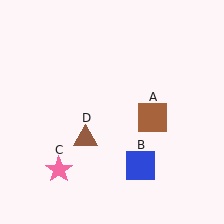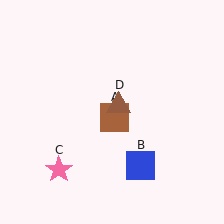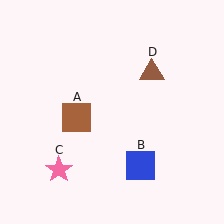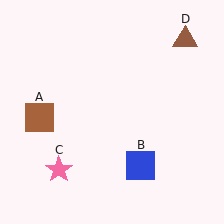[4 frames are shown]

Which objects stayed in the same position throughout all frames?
Blue square (object B) and pink star (object C) remained stationary.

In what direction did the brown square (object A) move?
The brown square (object A) moved left.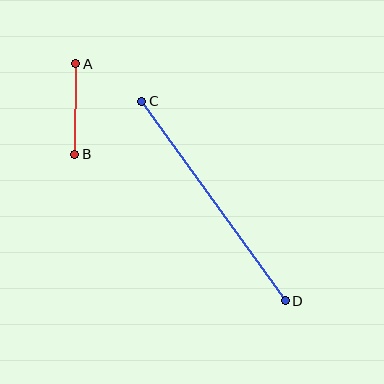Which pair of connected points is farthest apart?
Points C and D are farthest apart.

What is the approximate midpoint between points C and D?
The midpoint is at approximately (214, 201) pixels.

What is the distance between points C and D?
The distance is approximately 246 pixels.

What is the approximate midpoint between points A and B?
The midpoint is at approximately (75, 109) pixels.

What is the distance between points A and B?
The distance is approximately 91 pixels.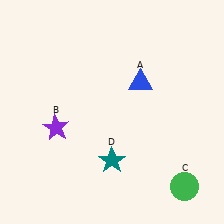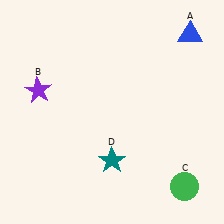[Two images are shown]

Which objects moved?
The objects that moved are: the blue triangle (A), the purple star (B).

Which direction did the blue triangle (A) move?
The blue triangle (A) moved right.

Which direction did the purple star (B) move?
The purple star (B) moved up.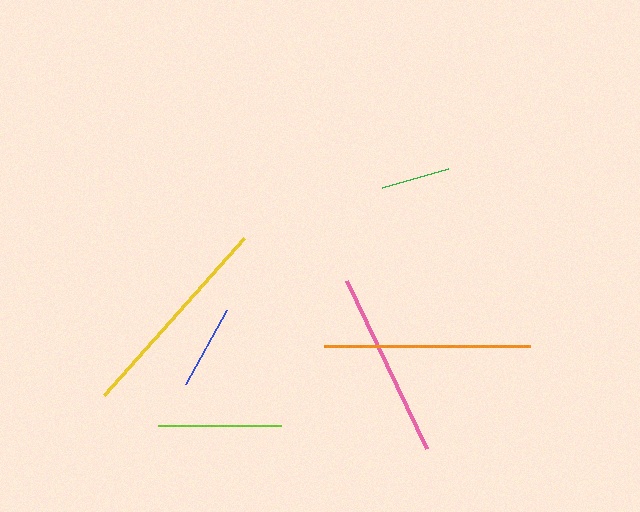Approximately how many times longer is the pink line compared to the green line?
The pink line is approximately 2.7 times the length of the green line.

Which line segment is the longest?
The yellow line is the longest at approximately 210 pixels.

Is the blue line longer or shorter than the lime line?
The lime line is longer than the blue line.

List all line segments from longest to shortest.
From longest to shortest: yellow, orange, pink, lime, blue, green.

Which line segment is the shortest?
The green line is the shortest at approximately 69 pixels.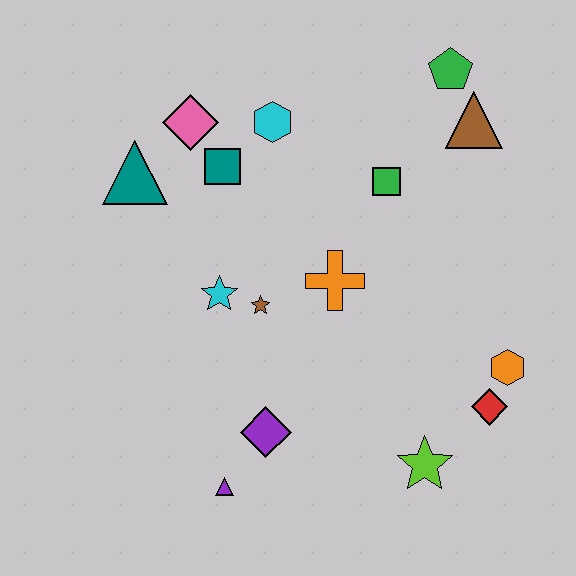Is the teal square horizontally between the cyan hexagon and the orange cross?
No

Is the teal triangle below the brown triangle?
Yes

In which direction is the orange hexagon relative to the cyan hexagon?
The orange hexagon is below the cyan hexagon.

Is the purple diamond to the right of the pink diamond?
Yes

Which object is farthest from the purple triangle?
The green pentagon is farthest from the purple triangle.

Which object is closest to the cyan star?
The brown star is closest to the cyan star.